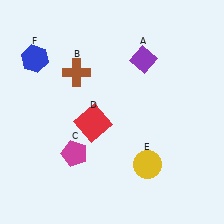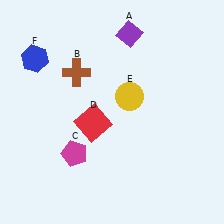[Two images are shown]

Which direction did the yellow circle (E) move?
The yellow circle (E) moved up.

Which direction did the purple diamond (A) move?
The purple diamond (A) moved up.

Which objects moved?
The objects that moved are: the purple diamond (A), the yellow circle (E).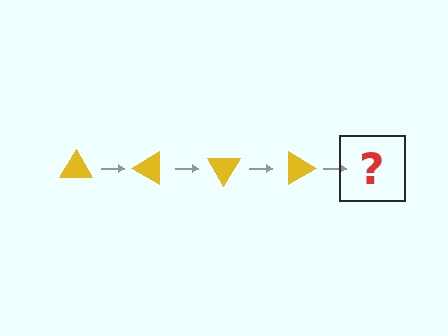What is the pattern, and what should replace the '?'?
The pattern is that the triangle rotates 30 degrees each step. The '?' should be a yellow triangle rotated 120 degrees.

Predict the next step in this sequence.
The next step is a yellow triangle rotated 120 degrees.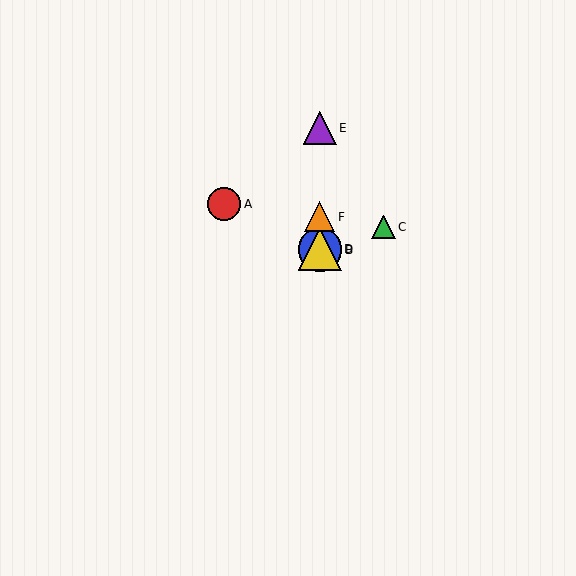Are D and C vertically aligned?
No, D is at x≈320 and C is at x≈383.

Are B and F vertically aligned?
Yes, both are at x≈320.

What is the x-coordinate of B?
Object B is at x≈320.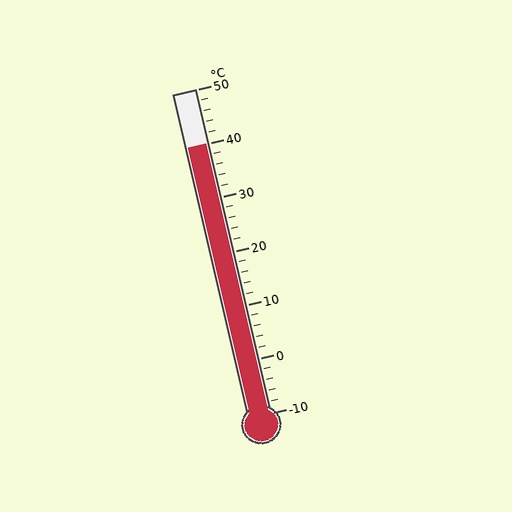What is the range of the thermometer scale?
The thermometer scale ranges from -10°C to 50°C.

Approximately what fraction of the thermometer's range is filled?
The thermometer is filled to approximately 85% of its range.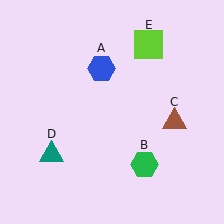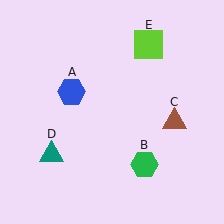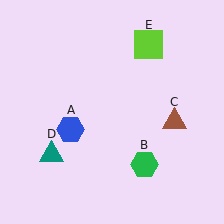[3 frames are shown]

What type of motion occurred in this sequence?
The blue hexagon (object A) rotated counterclockwise around the center of the scene.